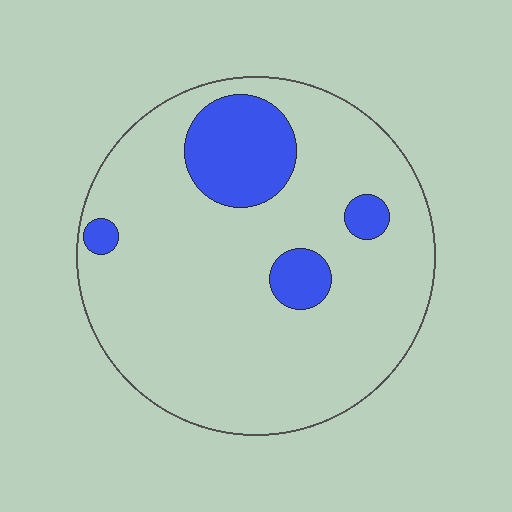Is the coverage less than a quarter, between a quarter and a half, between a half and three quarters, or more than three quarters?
Less than a quarter.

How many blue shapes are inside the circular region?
4.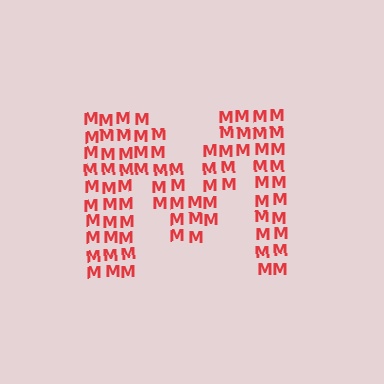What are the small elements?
The small elements are letter M's.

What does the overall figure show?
The overall figure shows the letter M.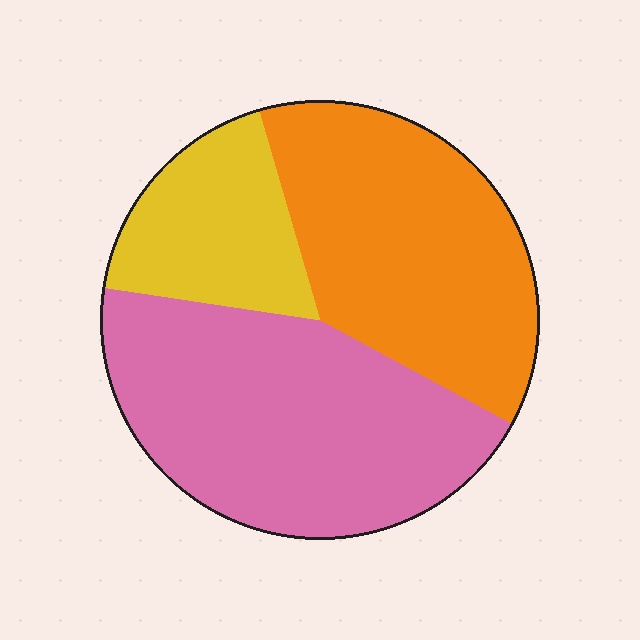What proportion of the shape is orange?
Orange covers 37% of the shape.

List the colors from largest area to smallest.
From largest to smallest: pink, orange, yellow.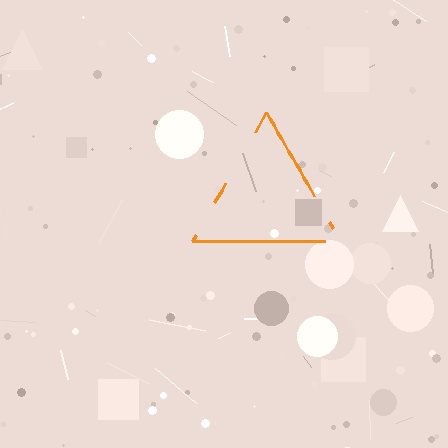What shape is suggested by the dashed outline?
The dashed outline suggests a triangle.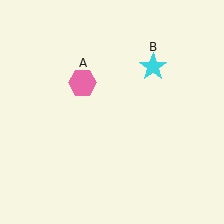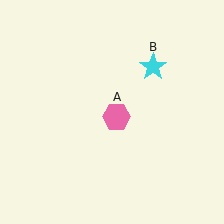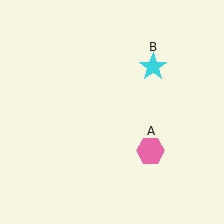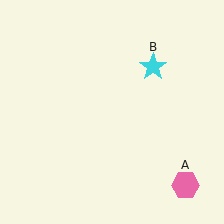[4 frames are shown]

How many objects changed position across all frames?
1 object changed position: pink hexagon (object A).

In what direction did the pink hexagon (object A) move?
The pink hexagon (object A) moved down and to the right.